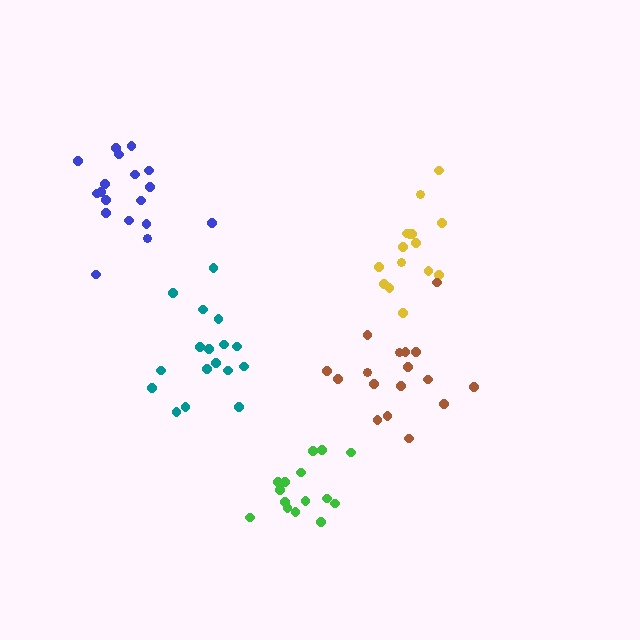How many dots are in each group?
Group 1: 17 dots, Group 2: 15 dots, Group 3: 15 dots, Group 4: 18 dots, Group 5: 17 dots (82 total).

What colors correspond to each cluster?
The clusters are colored: teal, yellow, green, blue, brown.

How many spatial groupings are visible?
There are 5 spatial groupings.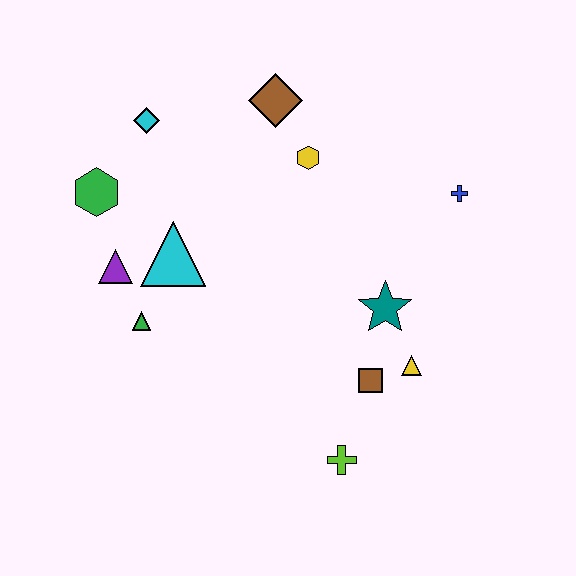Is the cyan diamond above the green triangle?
Yes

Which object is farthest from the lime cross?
The cyan diamond is farthest from the lime cross.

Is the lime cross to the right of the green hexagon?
Yes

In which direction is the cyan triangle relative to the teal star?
The cyan triangle is to the left of the teal star.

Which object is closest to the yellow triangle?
The brown square is closest to the yellow triangle.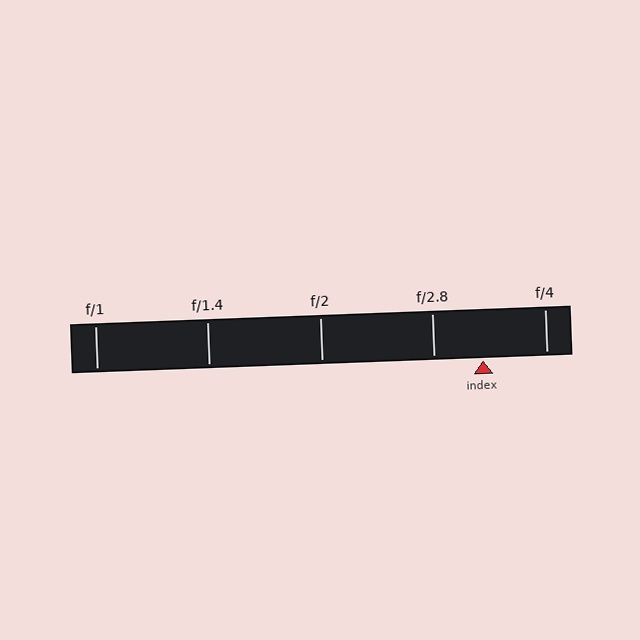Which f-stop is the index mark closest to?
The index mark is closest to f/2.8.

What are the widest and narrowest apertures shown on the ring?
The widest aperture shown is f/1 and the narrowest is f/4.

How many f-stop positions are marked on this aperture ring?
There are 5 f-stop positions marked.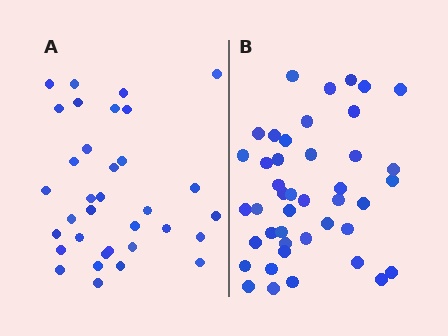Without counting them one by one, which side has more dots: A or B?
Region B (the right region) has more dots.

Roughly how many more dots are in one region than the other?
Region B has roughly 8 or so more dots than region A.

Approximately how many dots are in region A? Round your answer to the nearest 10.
About 30 dots. (The exact count is 34, which rounds to 30.)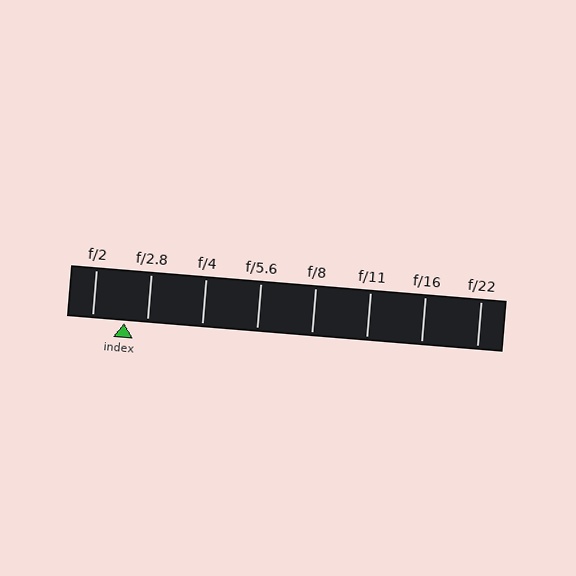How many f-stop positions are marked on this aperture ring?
There are 8 f-stop positions marked.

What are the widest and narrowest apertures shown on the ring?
The widest aperture shown is f/2 and the narrowest is f/22.